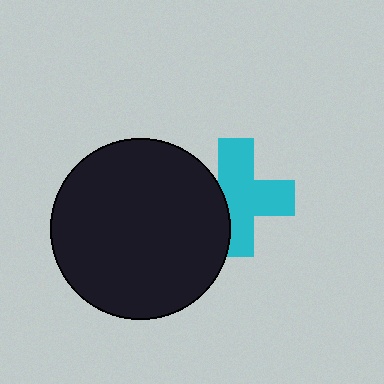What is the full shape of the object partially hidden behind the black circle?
The partially hidden object is a cyan cross.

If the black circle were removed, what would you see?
You would see the complete cyan cross.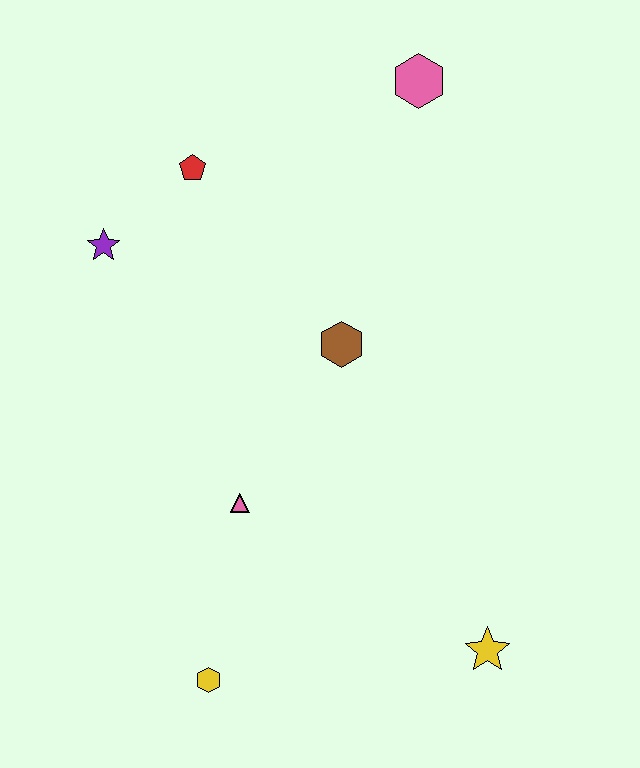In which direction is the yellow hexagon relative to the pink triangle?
The yellow hexagon is below the pink triangle.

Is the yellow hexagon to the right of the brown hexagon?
No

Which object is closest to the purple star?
The red pentagon is closest to the purple star.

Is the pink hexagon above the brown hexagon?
Yes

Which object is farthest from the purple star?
The yellow star is farthest from the purple star.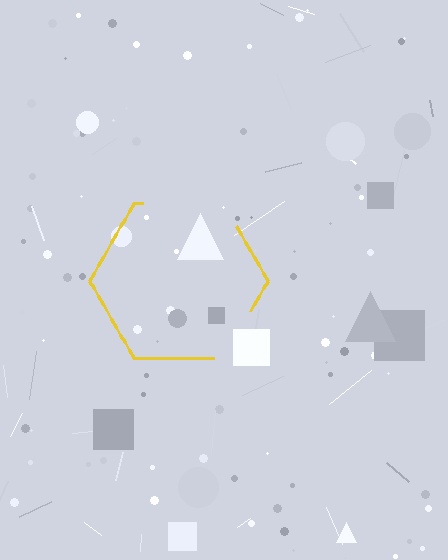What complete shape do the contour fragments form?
The contour fragments form a hexagon.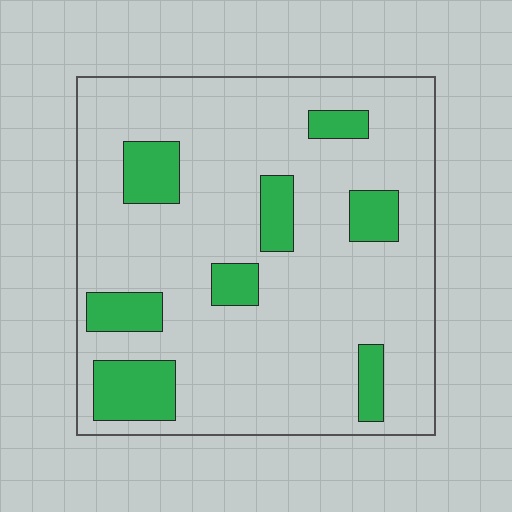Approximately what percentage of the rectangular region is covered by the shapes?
Approximately 20%.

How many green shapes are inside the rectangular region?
8.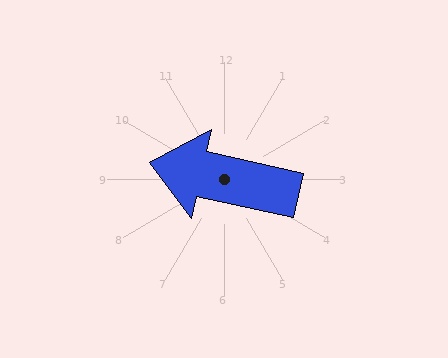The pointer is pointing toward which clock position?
Roughly 9 o'clock.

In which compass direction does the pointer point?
West.